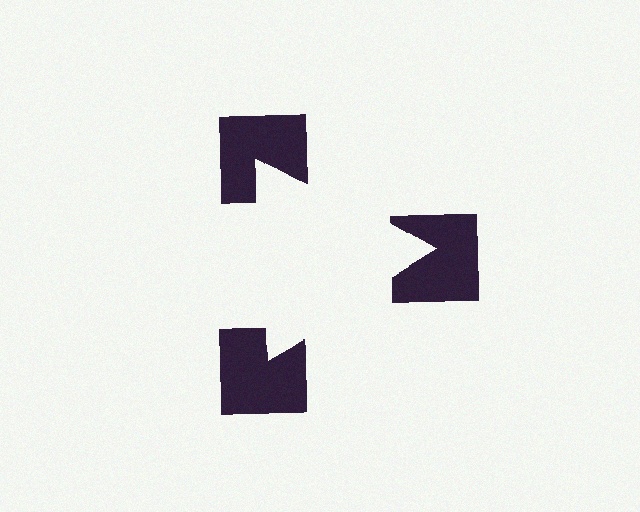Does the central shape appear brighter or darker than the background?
It typically appears slightly brighter than the background, even though no actual brightness change is drawn.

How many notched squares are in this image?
There are 3 — one at each vertex of the illusory triangle.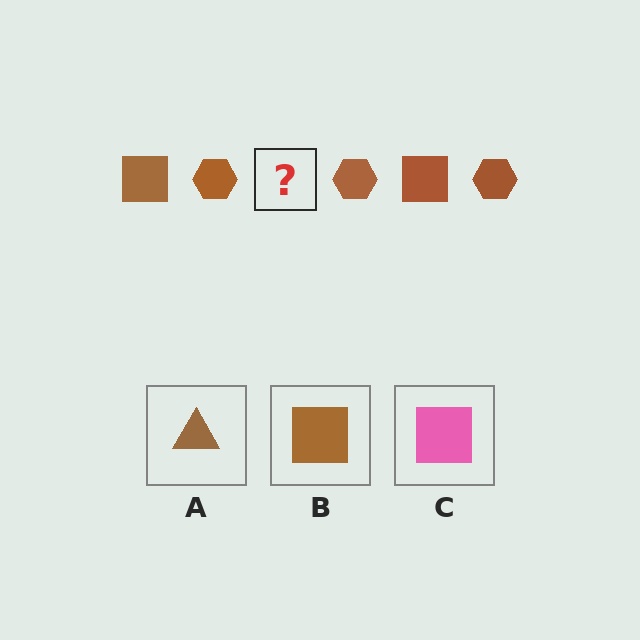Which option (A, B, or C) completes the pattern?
B.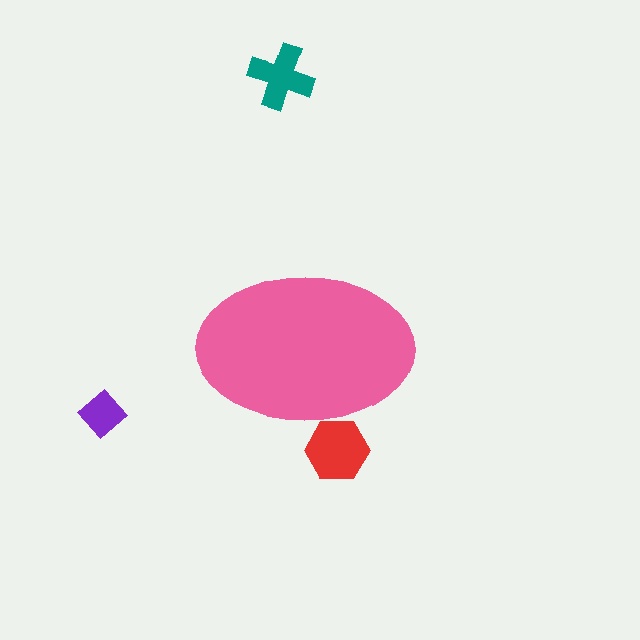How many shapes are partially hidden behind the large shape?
1 shape is partially hidden.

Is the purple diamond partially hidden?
No, the purple diamond is fully visible.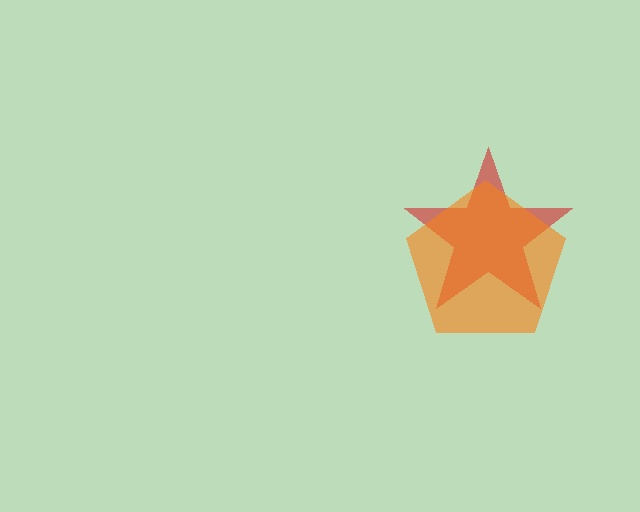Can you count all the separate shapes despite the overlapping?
Yes, there are 2 separate shapes.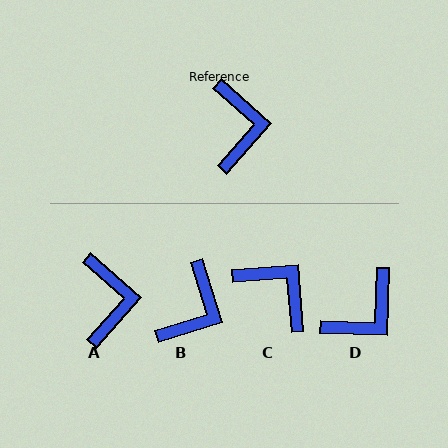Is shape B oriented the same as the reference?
No, it is off by about 31 degrees.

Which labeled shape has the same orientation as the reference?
A.